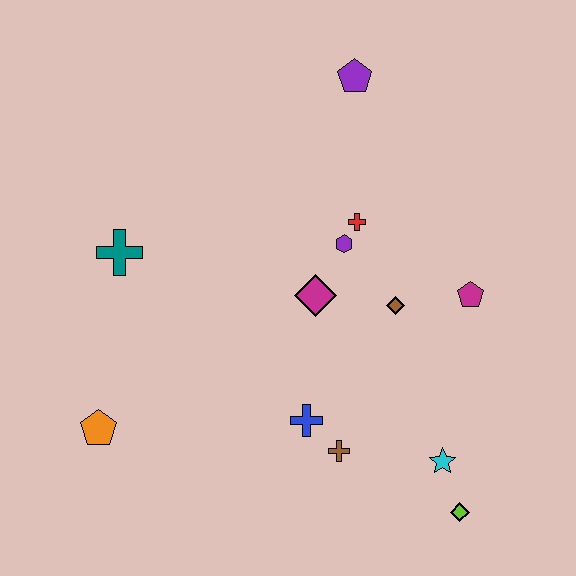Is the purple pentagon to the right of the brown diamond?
No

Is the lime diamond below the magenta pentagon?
Yes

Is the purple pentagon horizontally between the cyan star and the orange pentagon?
Yes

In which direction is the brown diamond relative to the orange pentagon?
The brown diamond is to the right of the orange pentagon.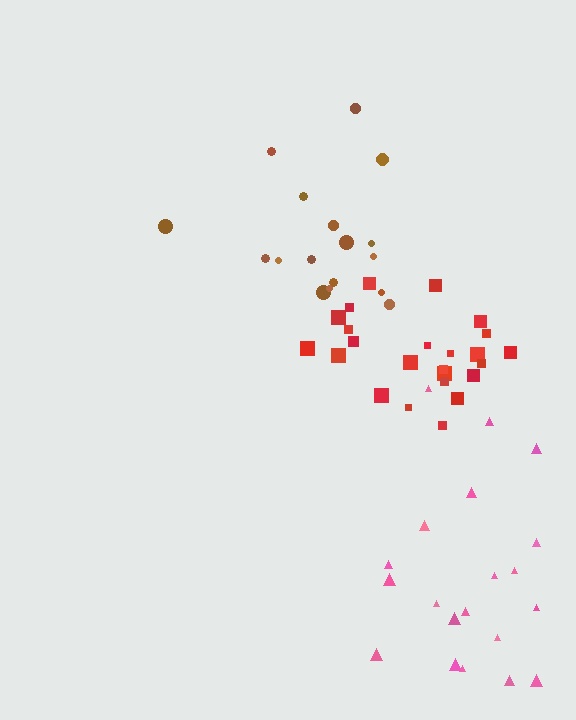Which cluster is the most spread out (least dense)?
Brown.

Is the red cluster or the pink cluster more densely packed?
Red.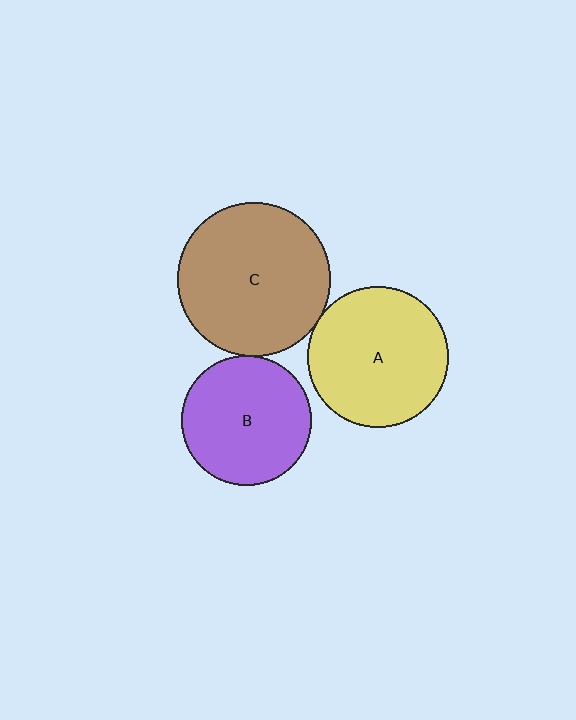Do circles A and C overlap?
Yes.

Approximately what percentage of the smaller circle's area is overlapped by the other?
Approximately 5%.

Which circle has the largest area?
Circle C (brown).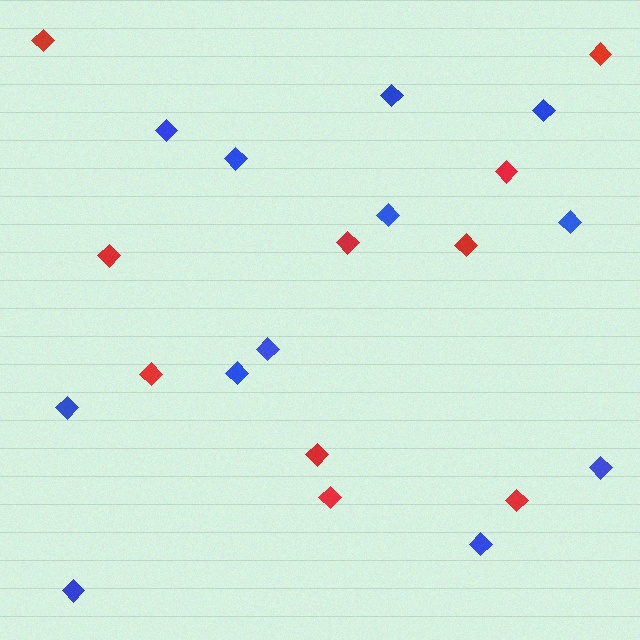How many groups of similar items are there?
There are 2 groups: one group of red diamonds (10) and one group of blue diamonds (12).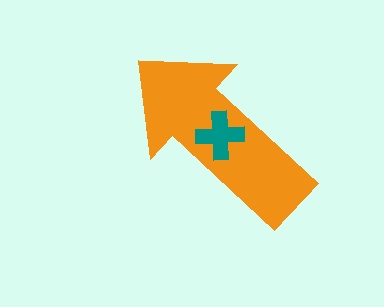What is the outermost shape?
The orange arrow.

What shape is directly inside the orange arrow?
The teal cross.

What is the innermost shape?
The teal cross.